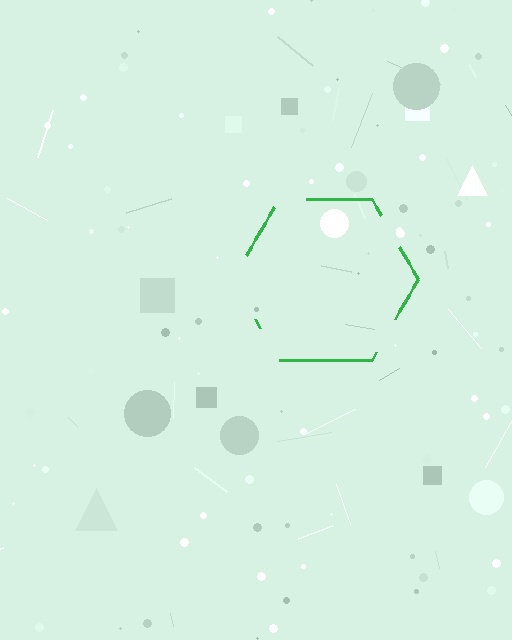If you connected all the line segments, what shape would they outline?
They would outline a hexagon.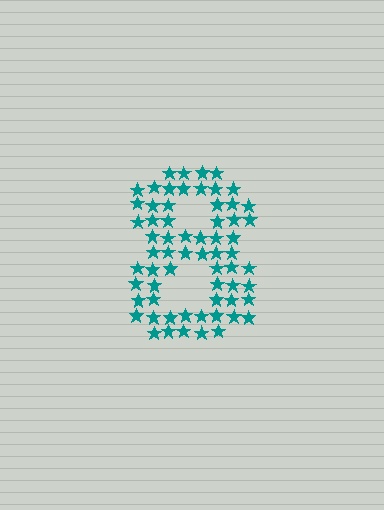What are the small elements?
The small elements are stars.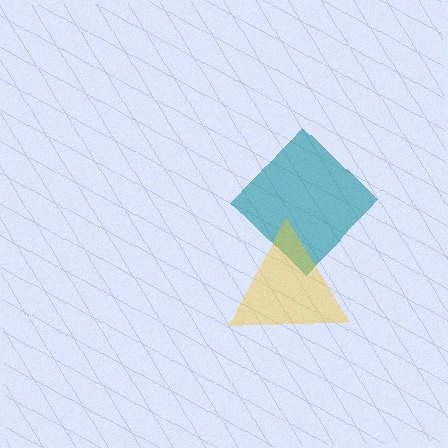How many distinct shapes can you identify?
There are 2 distinct shapes: a teal diamond, a yellow triangle.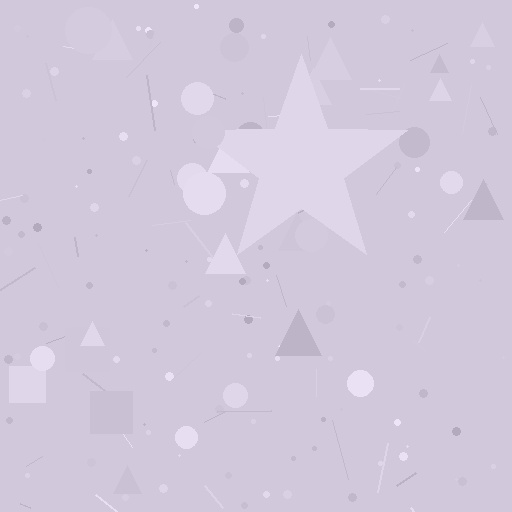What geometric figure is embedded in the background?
A star is embedded in the background.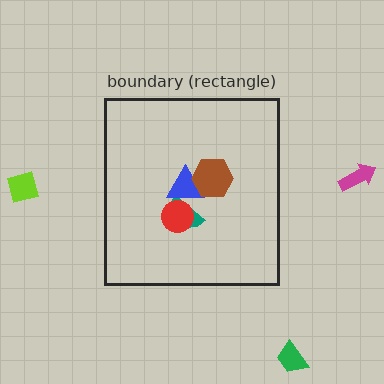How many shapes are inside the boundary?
4 inside, 3 outside.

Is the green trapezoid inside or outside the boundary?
Outside.